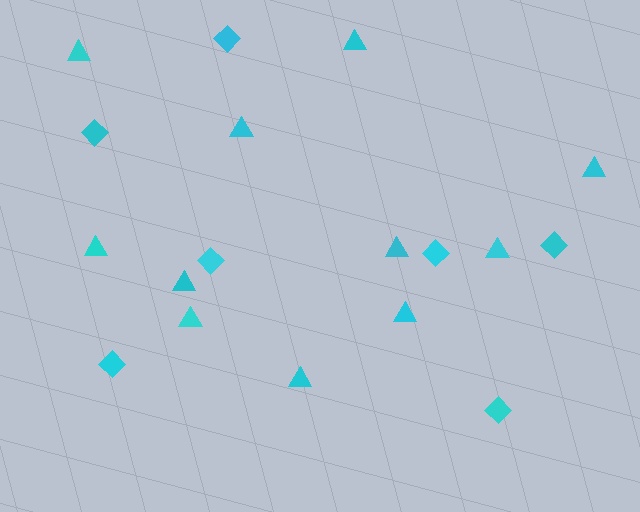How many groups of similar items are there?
There are 2 groups: one group of diamonds (7) and one group of triangles (11).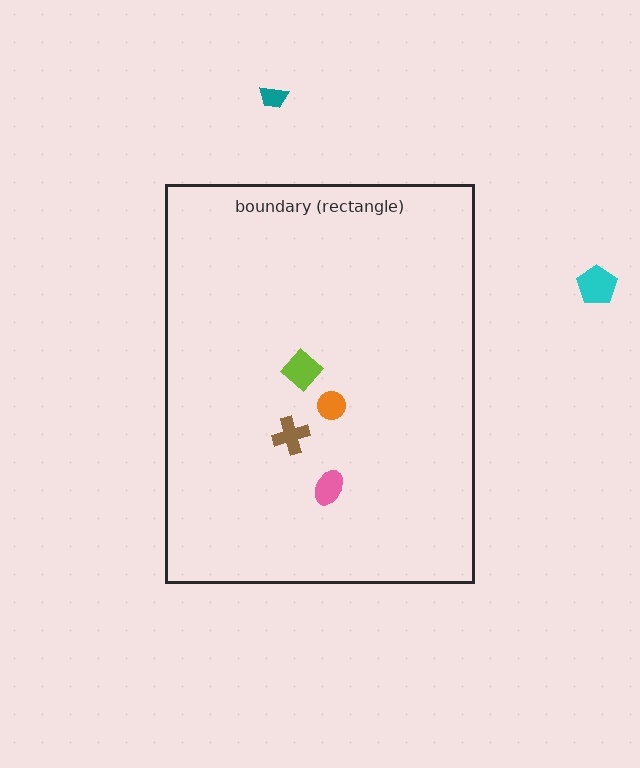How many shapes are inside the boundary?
4 inside, 2 outside.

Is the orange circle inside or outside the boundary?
Inside.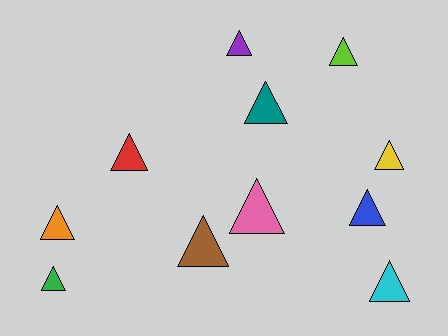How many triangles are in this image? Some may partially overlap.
There are 11 triangles.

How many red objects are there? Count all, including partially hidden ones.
There is 1 red object.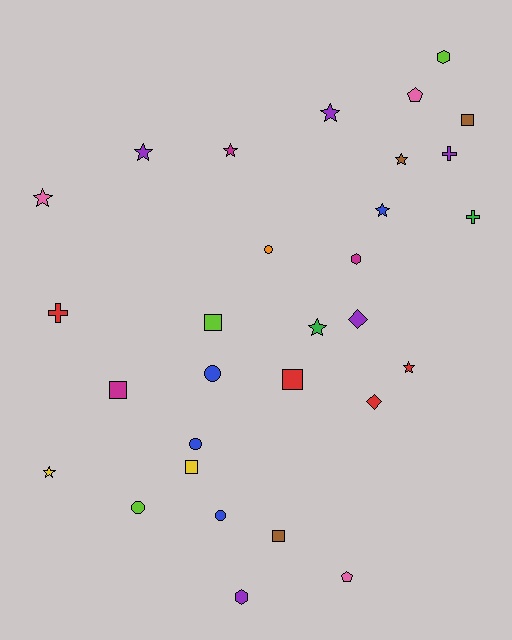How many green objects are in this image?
There are 2 green objects.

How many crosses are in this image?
There are 3 crosses.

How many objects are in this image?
There are 30 objects.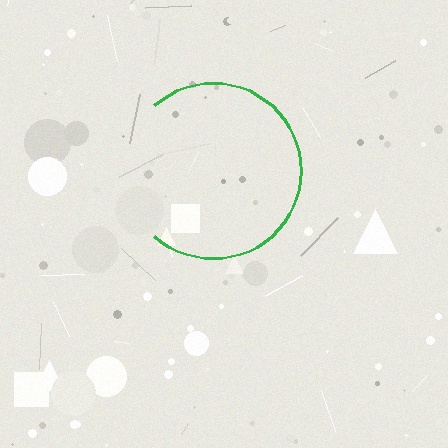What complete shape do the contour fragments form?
The contour fragments form a circle.